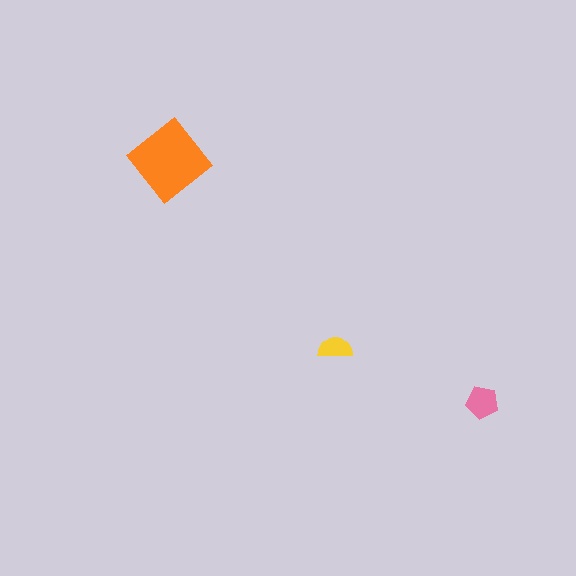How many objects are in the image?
There are 3 objects in the image.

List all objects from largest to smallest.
The orange diamond, the pink pentagon, the yellow semicircle.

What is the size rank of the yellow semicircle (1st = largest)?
3rd.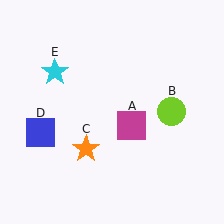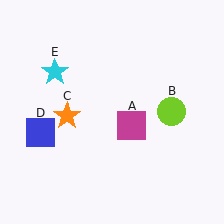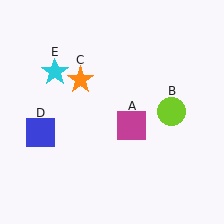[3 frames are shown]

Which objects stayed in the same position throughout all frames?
Magenta square (object A) and lime circle (object B) and blue square (object D) and cyan star (object E) remained stationary.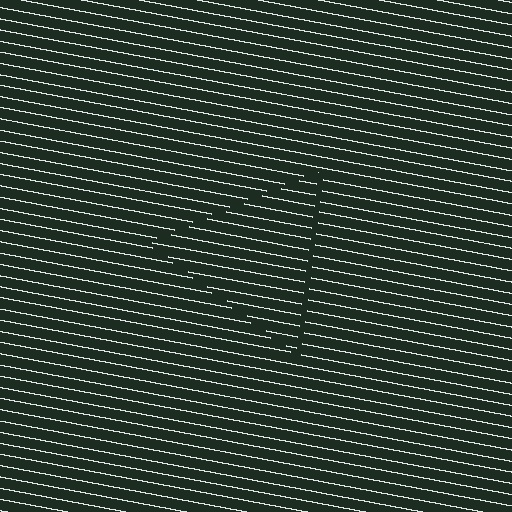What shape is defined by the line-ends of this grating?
An illusory triangle. The interior of the shape contains the same grating, shifted by half a period — the contour is defined by the phase discontinuity where line-ends from the inner and outer gratings abut.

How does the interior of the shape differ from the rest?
The interior of the shape contains the same grating, shifted by half a period — the contour is defined by the phase discontinuity where line-ends from the inner and outer gratings abut.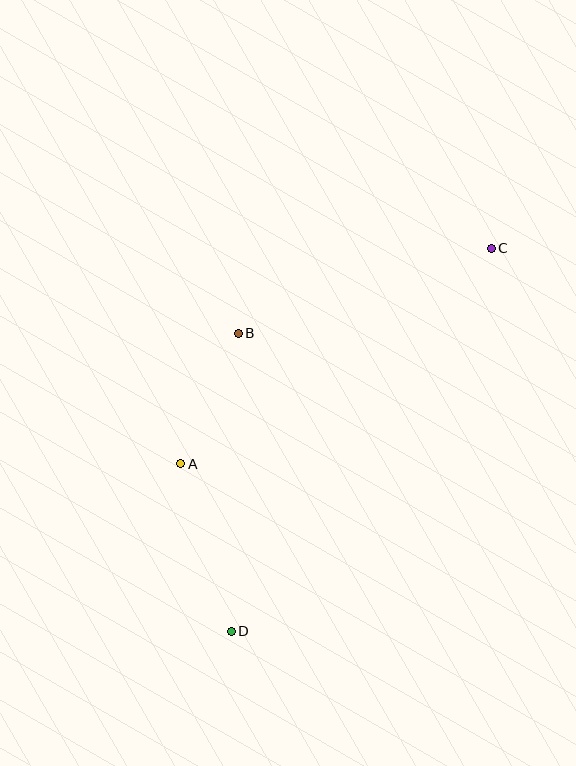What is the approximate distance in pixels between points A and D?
The distance between A and D is approximately 175 pixels.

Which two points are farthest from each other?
Points C and D are farthest from each other.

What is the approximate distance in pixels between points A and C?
The distance between A and C is approximately 378 pixels.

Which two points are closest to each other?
Points A and B are closest to each other.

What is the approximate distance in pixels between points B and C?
The distance between B and C is approximately 267 pixels.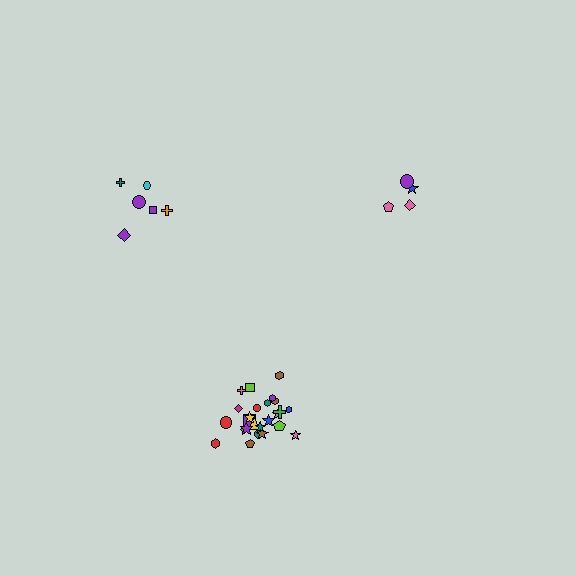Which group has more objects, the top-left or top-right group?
The top-left group.